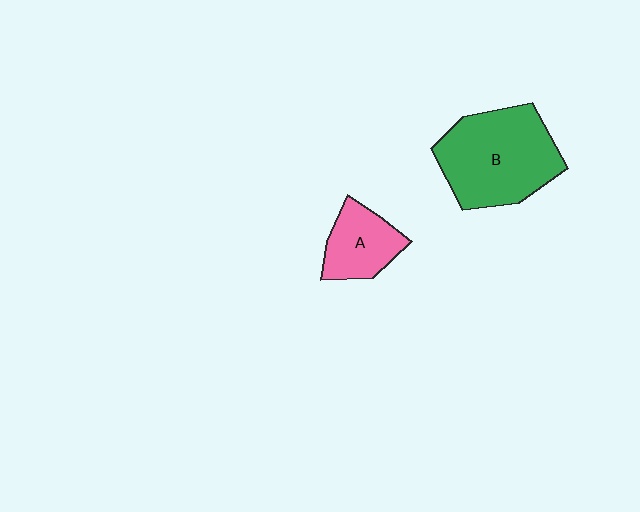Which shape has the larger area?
Shape B (green).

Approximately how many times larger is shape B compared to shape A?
Approximately 2.1 times.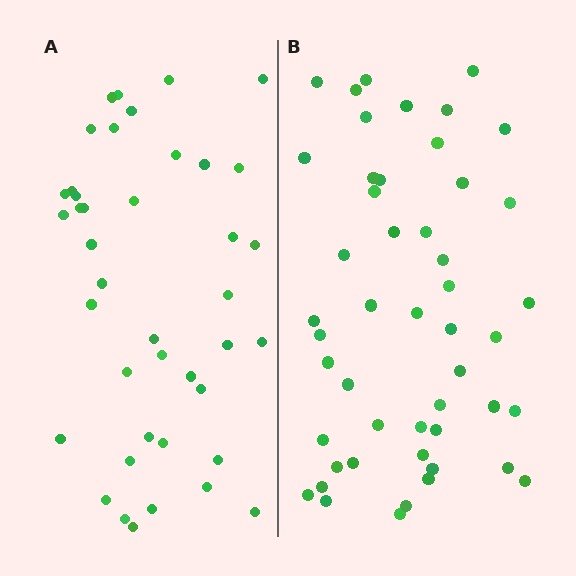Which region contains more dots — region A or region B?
Region B (the right region) has more dots.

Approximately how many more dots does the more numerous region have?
Region B has roughly 8 or so more dots than region A.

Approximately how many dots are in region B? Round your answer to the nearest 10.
About 50 dots. (The exact count is 49, which rounds to 50.)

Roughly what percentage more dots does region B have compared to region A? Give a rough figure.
About 20% more.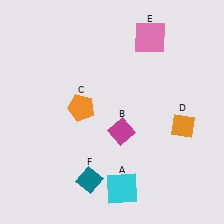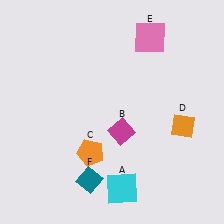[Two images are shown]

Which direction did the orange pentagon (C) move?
The orange pentagon (C) moved down.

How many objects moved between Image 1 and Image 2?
1 object moved between the two images.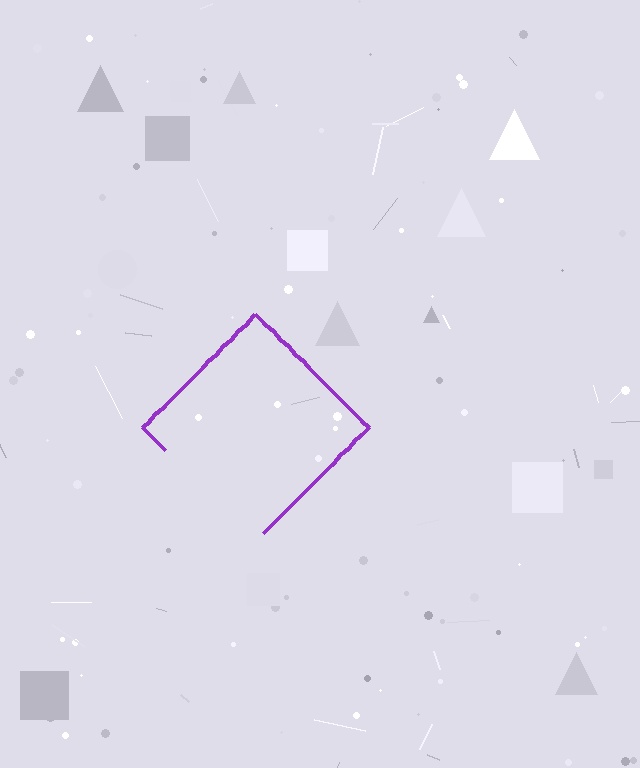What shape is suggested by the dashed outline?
The dashed outline suggests a diamond.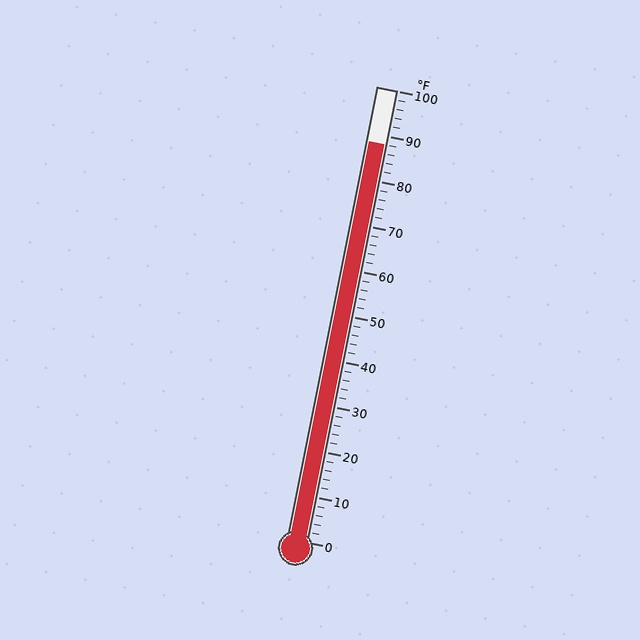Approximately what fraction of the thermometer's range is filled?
The thermometer is filled to approximately 90% of its range.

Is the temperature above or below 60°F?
The temperature is above 60°F.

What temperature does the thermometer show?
The thermometer shows approximately 88°F.